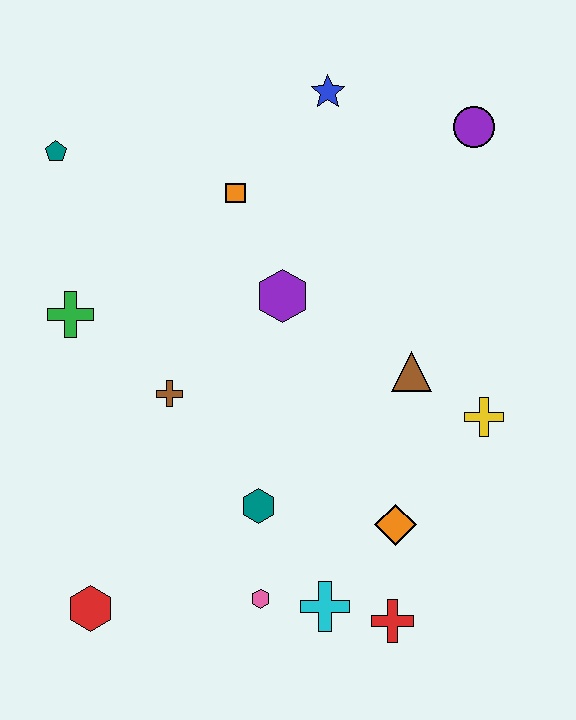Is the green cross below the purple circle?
Yes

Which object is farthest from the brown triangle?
The teal pentagon is farthest from the brown triangle.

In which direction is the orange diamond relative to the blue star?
The orange diamond is below the blue star.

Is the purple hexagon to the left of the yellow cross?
Yes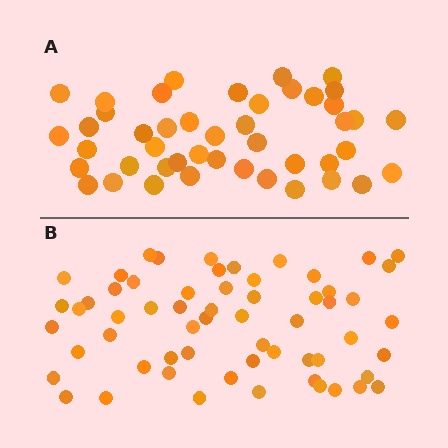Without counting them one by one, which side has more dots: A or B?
Region B (the bottom region) has more dots.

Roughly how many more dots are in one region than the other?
Region B has approximately 15 more dots than region A.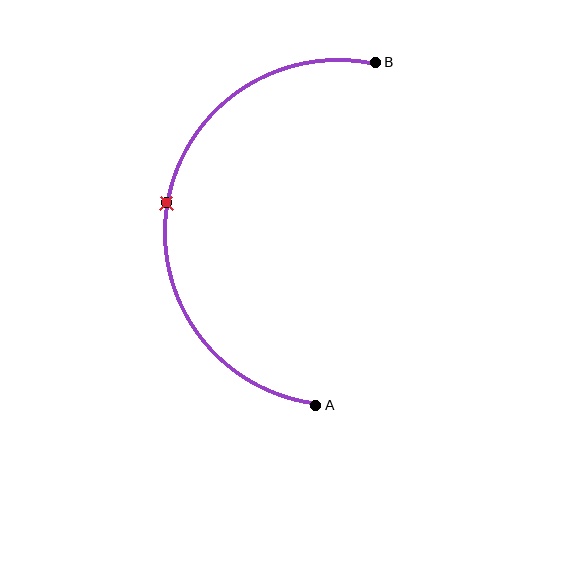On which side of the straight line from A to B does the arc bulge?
The arc bulges to the left of the straight line connecting A and B.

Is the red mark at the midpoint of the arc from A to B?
Yes. The red mark lies on the arc at equal arc-length from both A and B — it is the arc midpoint.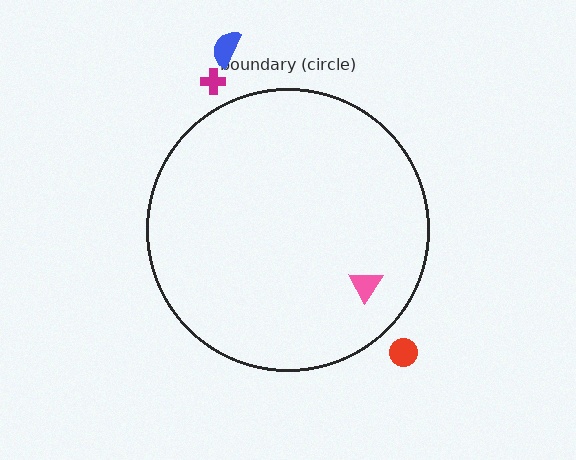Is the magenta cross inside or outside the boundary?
Outside.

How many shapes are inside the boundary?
1 inside, 3 outside.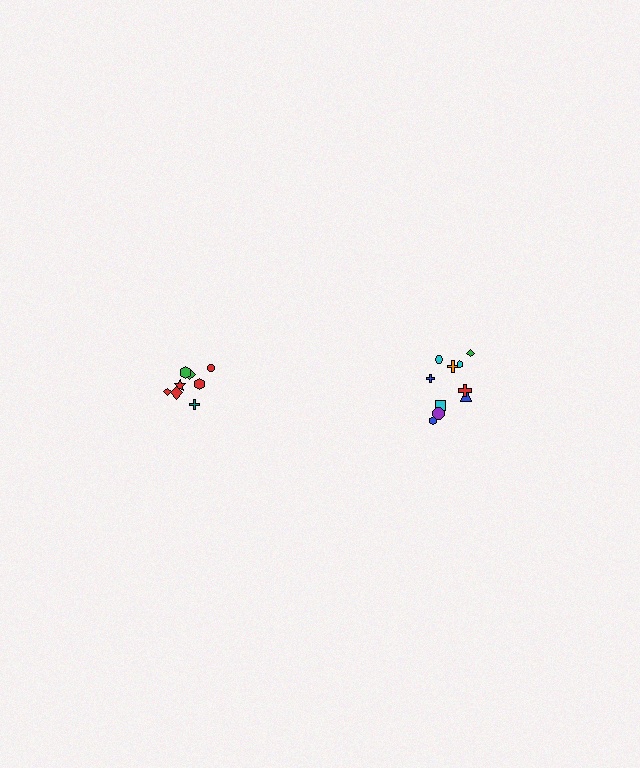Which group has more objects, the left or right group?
The right group.